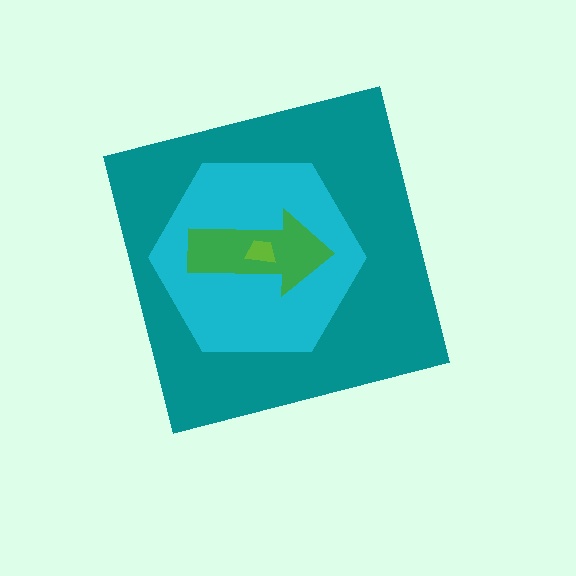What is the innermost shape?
The lime trapezoid.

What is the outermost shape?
The teal square.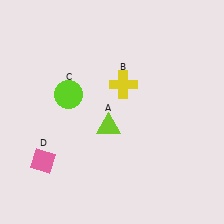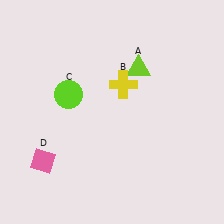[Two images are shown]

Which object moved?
The lime triangle (A) moved up.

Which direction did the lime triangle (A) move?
The lime triangle (A) moved up.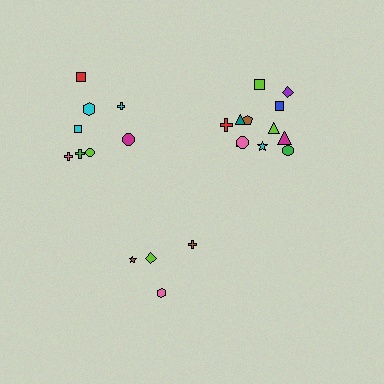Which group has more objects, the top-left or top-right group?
The top-right group.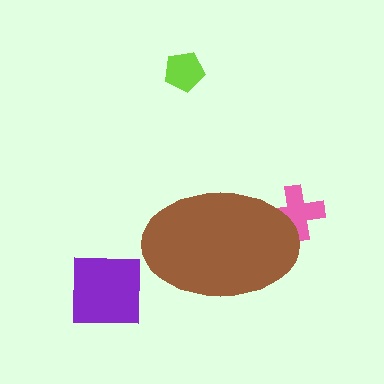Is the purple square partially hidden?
No, the purple square is fully visible.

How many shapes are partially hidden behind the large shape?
1 shape is partially hidden.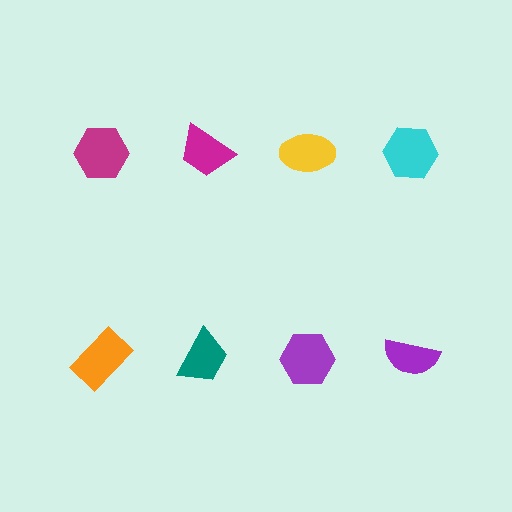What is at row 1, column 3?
A yellow ellipse.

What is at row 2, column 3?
A purple hexagon.